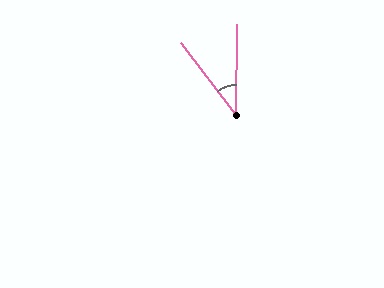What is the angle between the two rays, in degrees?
Approximately 38 degrees.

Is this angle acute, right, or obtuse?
It is acute.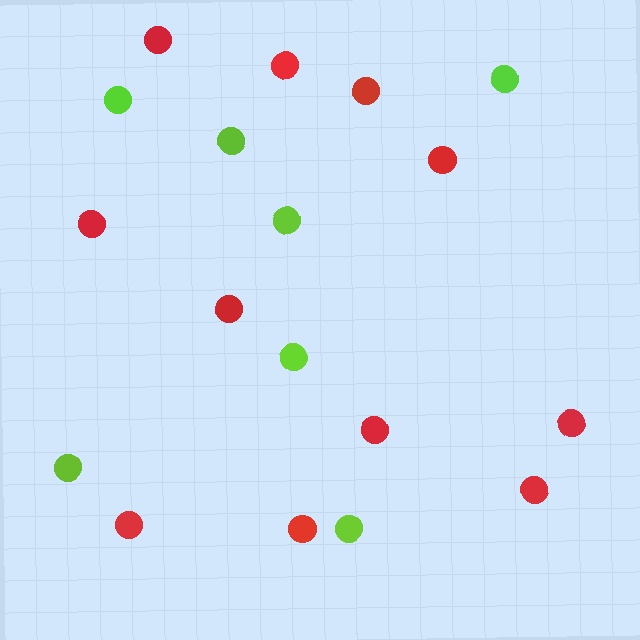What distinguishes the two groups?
There are 2 groups: one group of lime circles (7) and one group of red circles (11).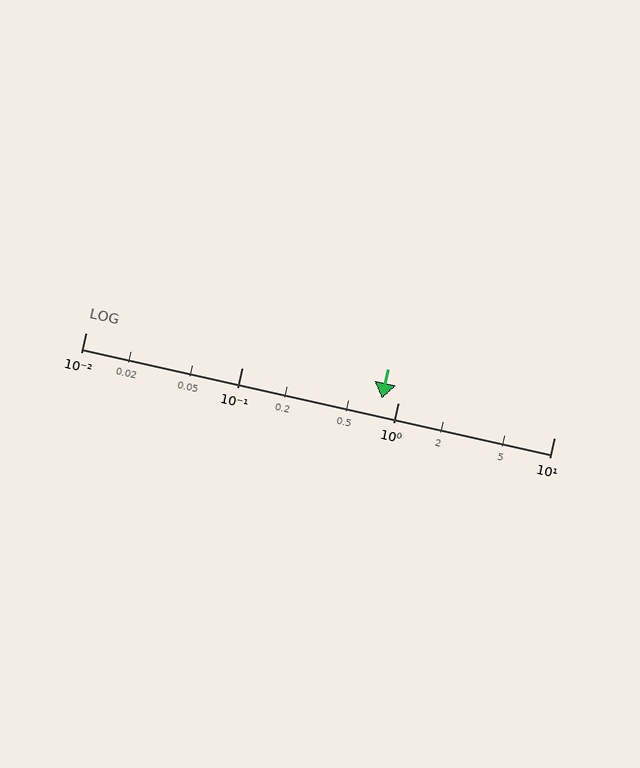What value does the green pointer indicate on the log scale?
The pointer indicates approximately 0.79.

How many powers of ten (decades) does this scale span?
The scale spans 3 decades, from 0.01 to 10.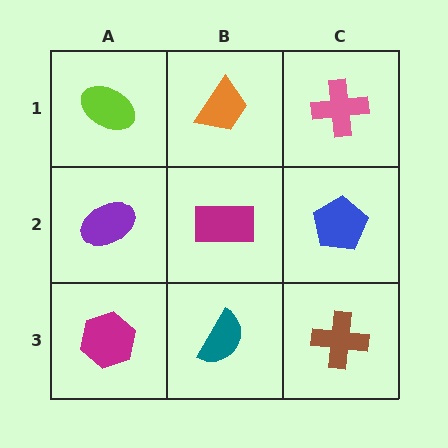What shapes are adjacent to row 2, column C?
A pink cross (row 1, column C), a brown cross (row 3, column C), a magenta rectangle (row 2, column B).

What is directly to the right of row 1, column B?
A pink cross.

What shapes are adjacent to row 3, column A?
A purple ellipse (row 2, column A), a teal semicircle (row 3, column B).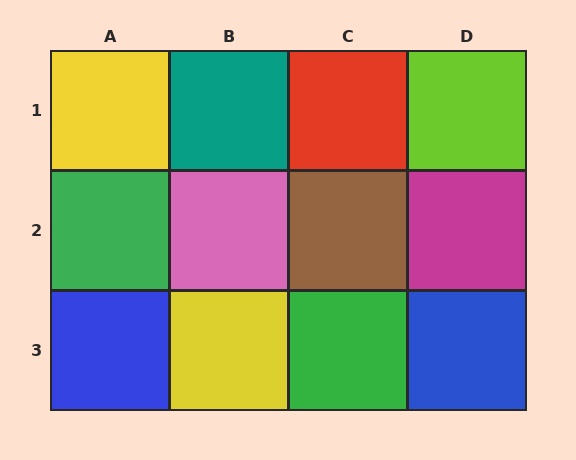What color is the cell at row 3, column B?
Yellow.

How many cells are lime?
1 cell is lime.